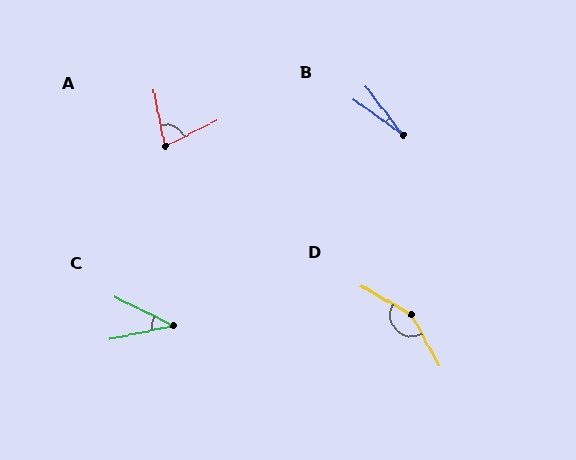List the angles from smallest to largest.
B (16°), C (38°), A (74°), D (149°).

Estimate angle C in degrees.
Approximately 38 degrees.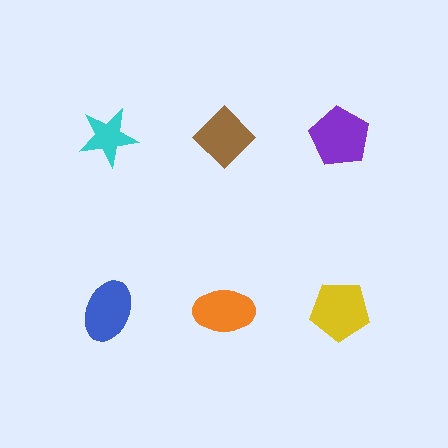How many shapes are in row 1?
3 shapes.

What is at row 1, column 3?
A purple pentagon.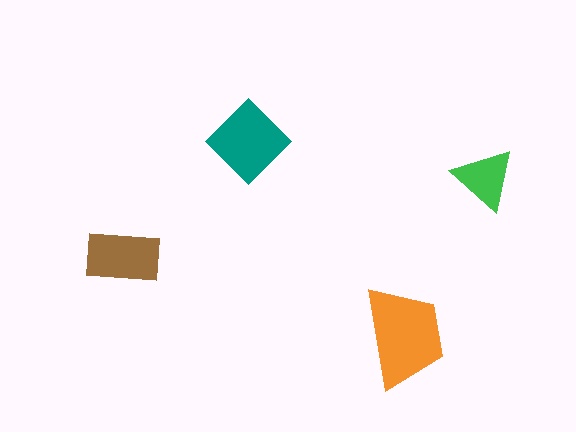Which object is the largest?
The orange trapezoid.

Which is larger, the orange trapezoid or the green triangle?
The orange trapezoid.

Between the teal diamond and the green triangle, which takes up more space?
The teal diamond.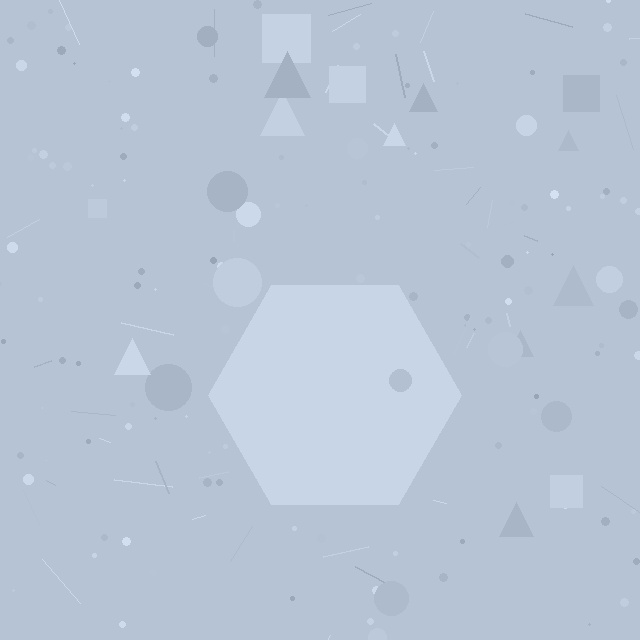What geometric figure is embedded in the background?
A hexagon is embedded in the background.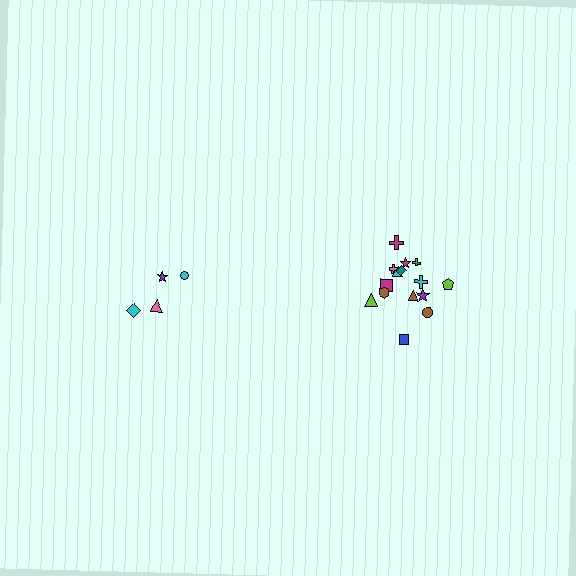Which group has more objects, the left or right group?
The right group.